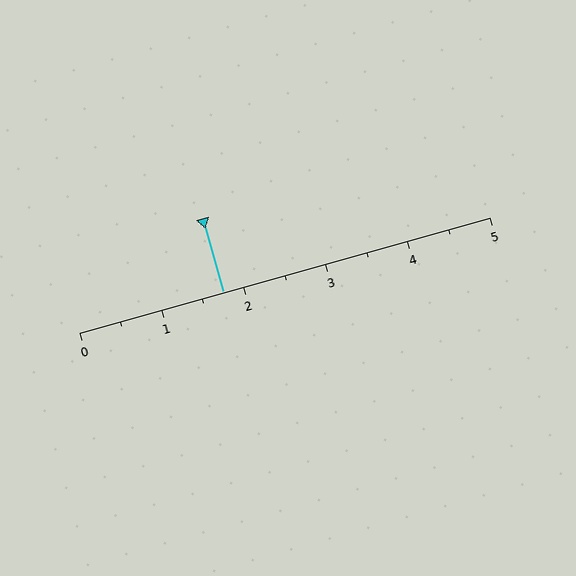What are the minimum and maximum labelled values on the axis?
The axis runs from 0 to 5.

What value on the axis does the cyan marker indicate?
The marker indicates approximately 1.8.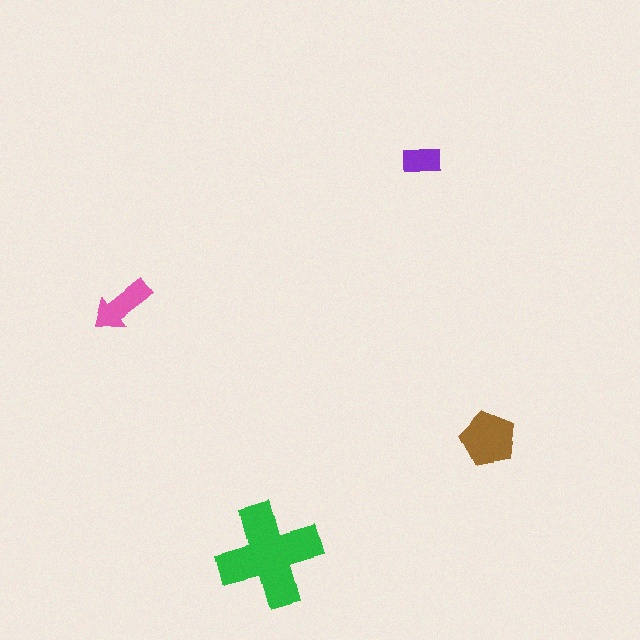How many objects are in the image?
There are 4 objects in the image.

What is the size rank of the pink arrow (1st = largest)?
3rd.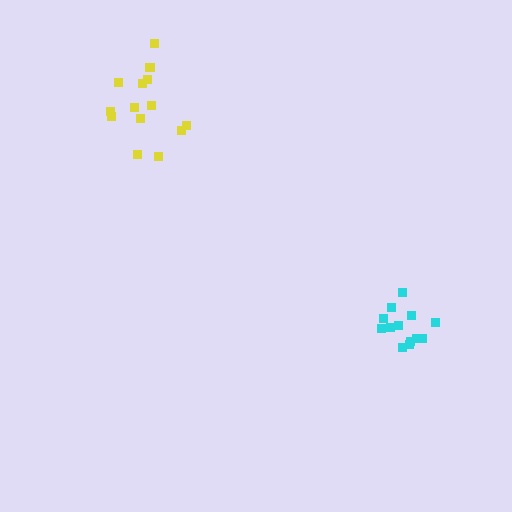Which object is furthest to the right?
The cyan cluster is rightmost.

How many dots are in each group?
Group 1: 13 dots, Group 2: 14 dots (27 total).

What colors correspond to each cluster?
The clusters are colored: cyan, yellow.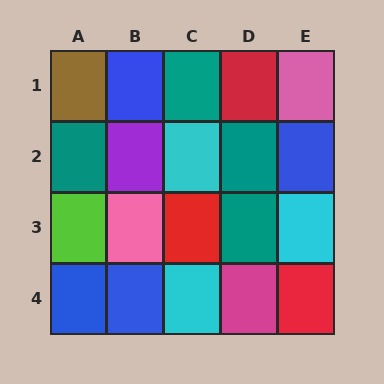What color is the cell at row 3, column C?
Red.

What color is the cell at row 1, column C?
Teal.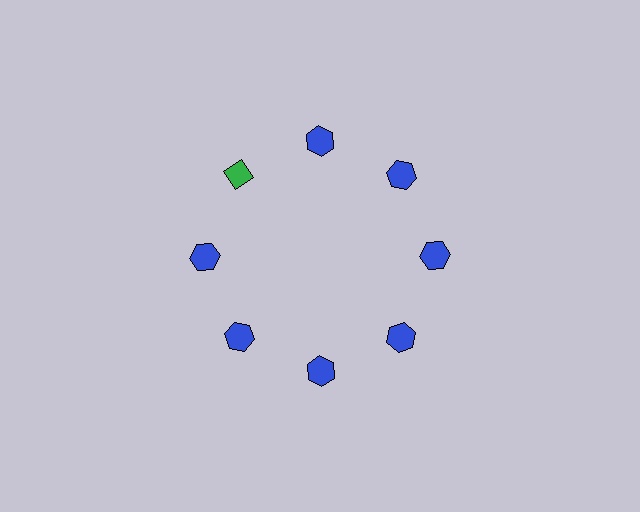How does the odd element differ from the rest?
It differs in both color (green instead of blue) and shape (diamond instead of hexagon).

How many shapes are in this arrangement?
There are 8 shapes arranged in a ring pattern.